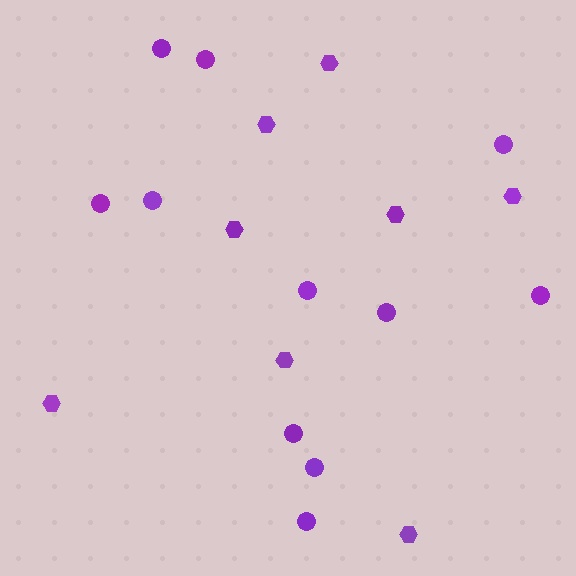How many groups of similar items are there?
There are 2 groups: one group of hexagons (8) and one group of circles (11).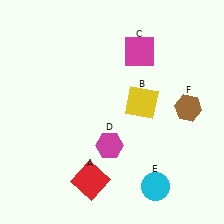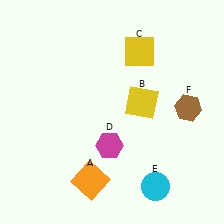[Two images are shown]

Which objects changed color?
A changed from red to orange. C changed from magenta to yellow.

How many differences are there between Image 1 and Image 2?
There are 2 differences between the two images.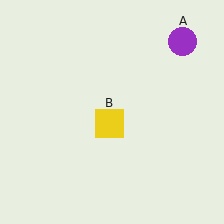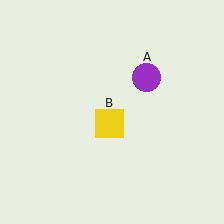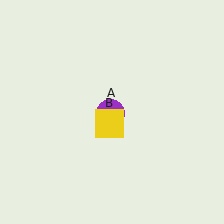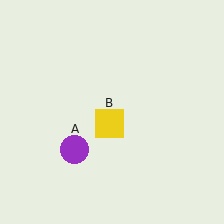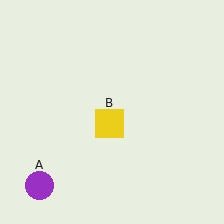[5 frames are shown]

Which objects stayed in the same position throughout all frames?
Yellow square (object B) remained stationary.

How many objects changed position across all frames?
1 object changed position: purple circle (object A).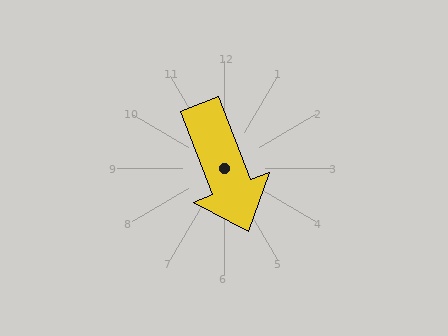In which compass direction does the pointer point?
South.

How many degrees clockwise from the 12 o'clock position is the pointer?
Approximately 159 degrees.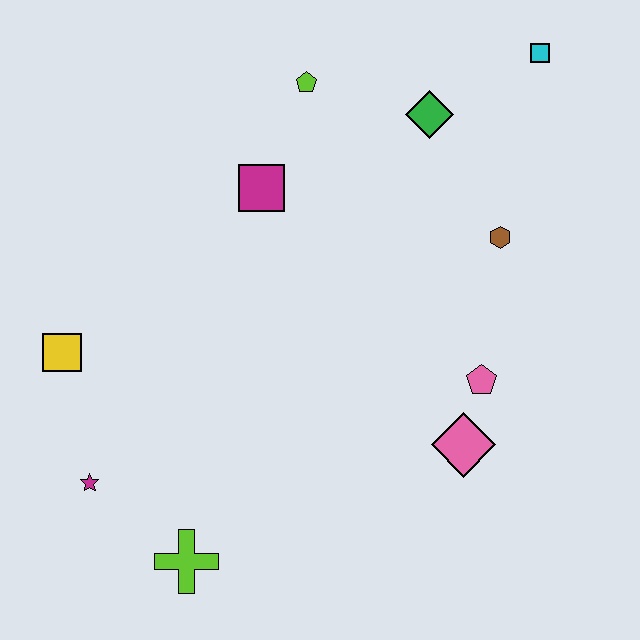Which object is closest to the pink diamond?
The pink pentagon is closest to the pink diamond.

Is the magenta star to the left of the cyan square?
Yes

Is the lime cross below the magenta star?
Yes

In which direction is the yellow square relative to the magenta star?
The yellow square is above the magenta star.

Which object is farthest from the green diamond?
The lime cross is farthest from the green diamond.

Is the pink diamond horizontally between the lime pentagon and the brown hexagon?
Yes